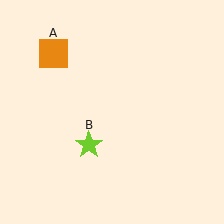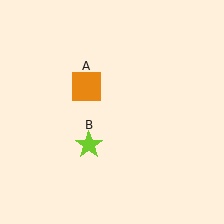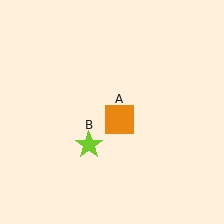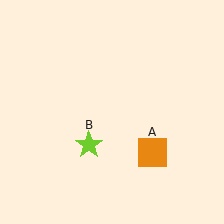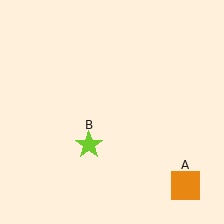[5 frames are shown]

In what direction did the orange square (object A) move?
The orange square (object A) moved down and to the right.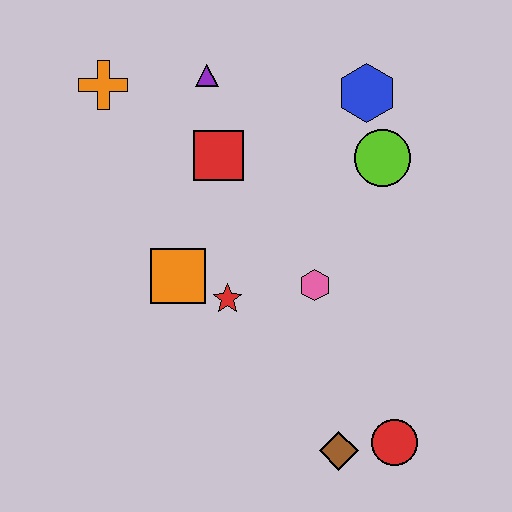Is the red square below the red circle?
No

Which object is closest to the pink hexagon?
The red star is closest to the pink hexagon.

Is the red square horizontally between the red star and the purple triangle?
Yes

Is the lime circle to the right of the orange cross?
Yes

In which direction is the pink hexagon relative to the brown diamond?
The pink hexagon is above the brown diamond.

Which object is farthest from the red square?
The red circle is farthest from the red square.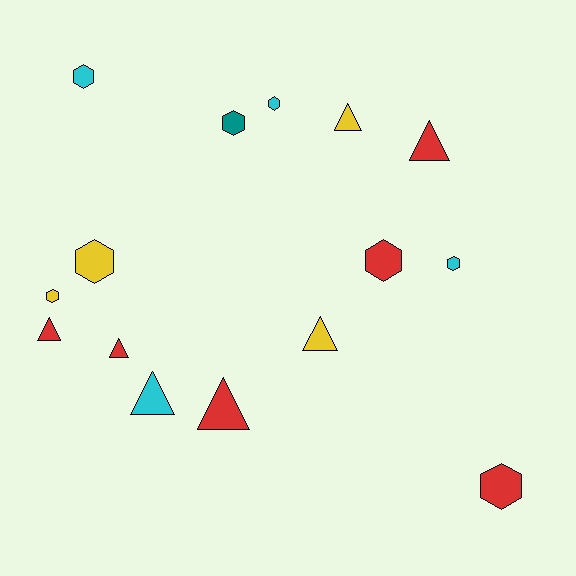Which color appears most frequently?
Red, with 6 objects.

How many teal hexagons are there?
There is 1 teal hexagon.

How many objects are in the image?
There are 15 objects.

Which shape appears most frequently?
Hexagon, with 8 objects.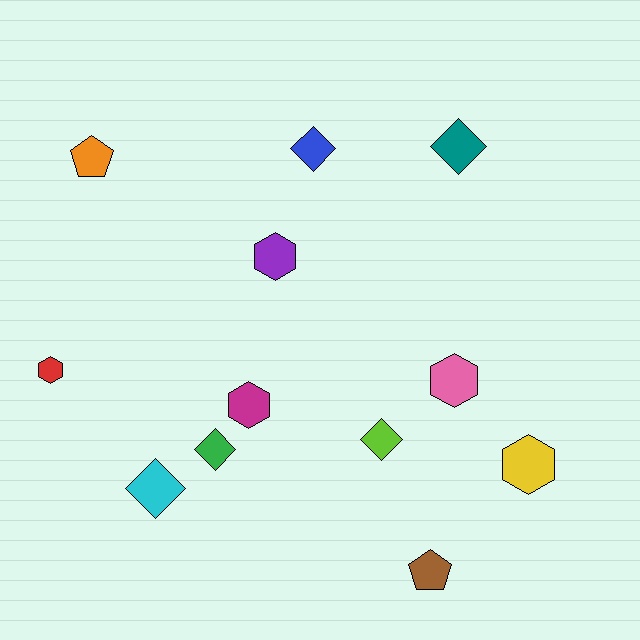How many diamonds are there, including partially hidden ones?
There are 5 diamonds.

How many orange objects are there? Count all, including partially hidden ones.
There is 1 orange object.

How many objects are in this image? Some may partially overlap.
There are 12 objects.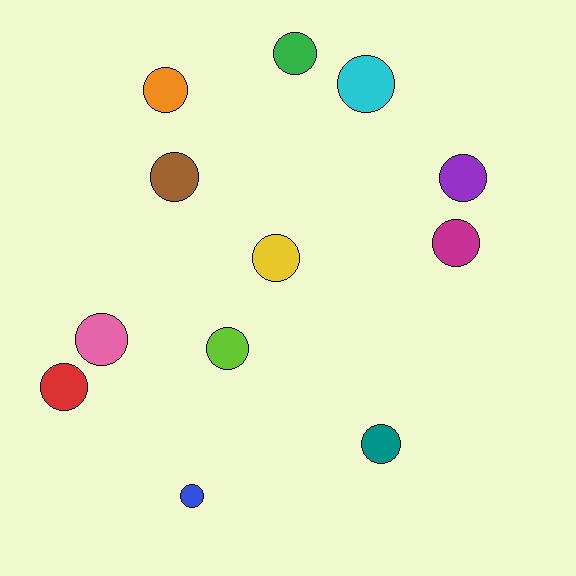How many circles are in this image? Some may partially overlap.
There are 12 circles.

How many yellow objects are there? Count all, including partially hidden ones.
There is 1 yellow object.